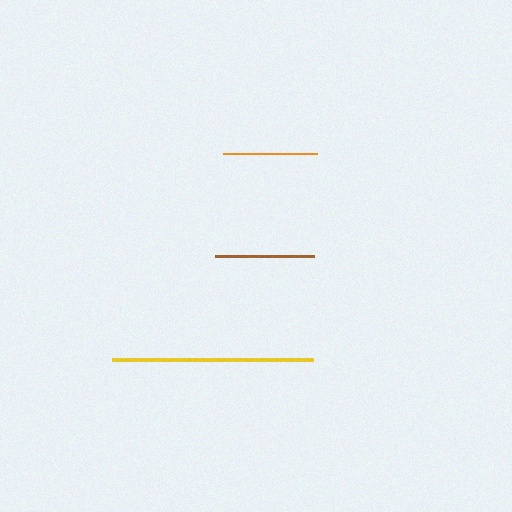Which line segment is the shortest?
The orange line is the shortest at approximately 94 pixels.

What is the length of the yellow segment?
The yellow segment is approximately 201 pixels long.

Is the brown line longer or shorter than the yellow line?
The yellow line is longer than the brown line.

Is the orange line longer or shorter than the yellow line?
The yellow line is longer than the orange line.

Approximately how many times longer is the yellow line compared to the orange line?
The yellow line is approximately 2.2 times the length of the orange line.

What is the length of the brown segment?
The brown segment is approximately 98 pixels long.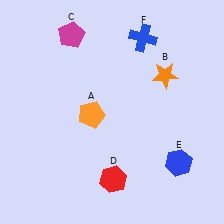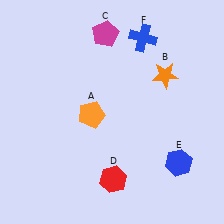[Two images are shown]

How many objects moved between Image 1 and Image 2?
1 object moved between the two images.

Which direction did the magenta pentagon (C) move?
The magenta pentagon (C) moved right.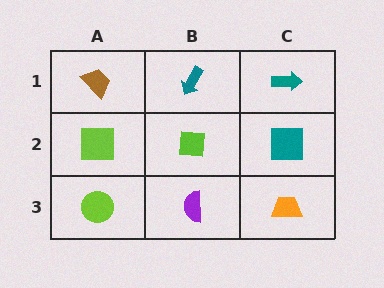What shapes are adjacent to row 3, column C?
A teal square (row 2, column C), a purple semicircle (row 3, column B).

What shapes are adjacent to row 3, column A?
A lime square (row 2, column A), a purple semicircle (row 3, column B).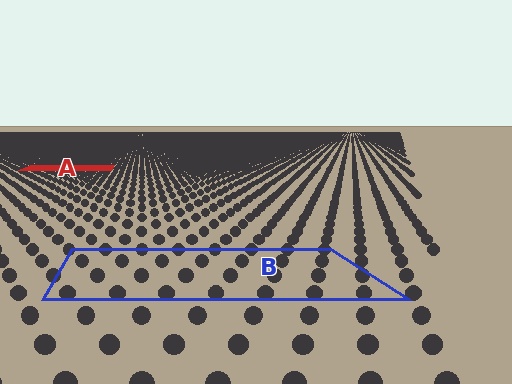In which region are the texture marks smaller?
The texture marks are smaller in region A, because it is farther away.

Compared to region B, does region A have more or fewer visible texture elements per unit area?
Region A has more texture elements per unit area — they are packed more densely because it is farther away.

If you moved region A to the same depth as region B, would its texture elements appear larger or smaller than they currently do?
They would appear larger. At a closer depth, the same texture elements are projected at a bigger on-screen size.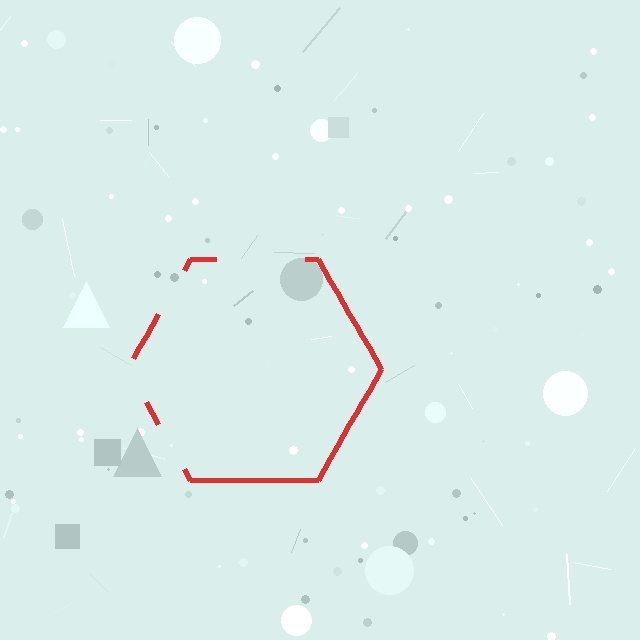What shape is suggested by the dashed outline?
The dashed outline suggests a hexagon.